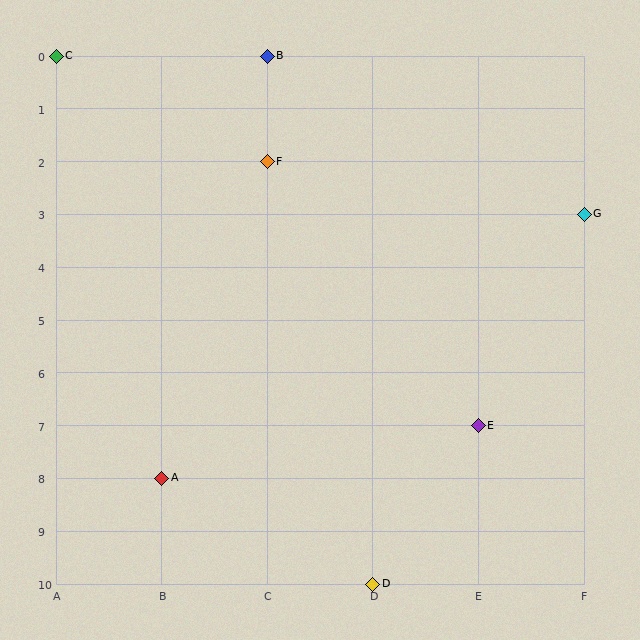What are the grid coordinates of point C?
Point C is at grid coordinates (A, 0).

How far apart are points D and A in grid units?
Points D and A are 2 columns and 2 rows apart (about 2.8 grid units diagonally).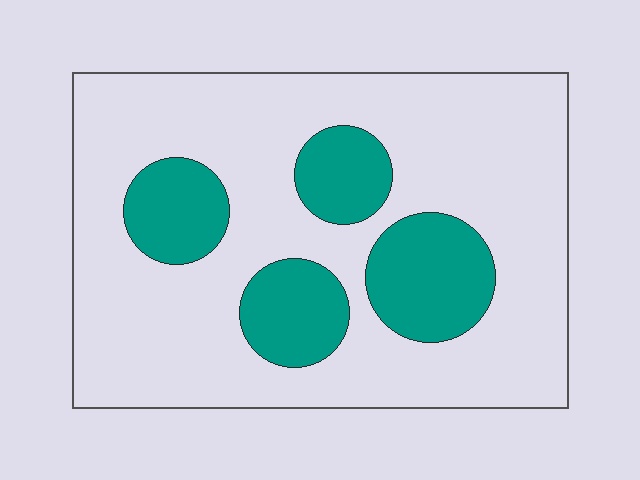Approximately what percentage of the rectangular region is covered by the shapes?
Approximately 25%.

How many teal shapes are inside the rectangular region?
4.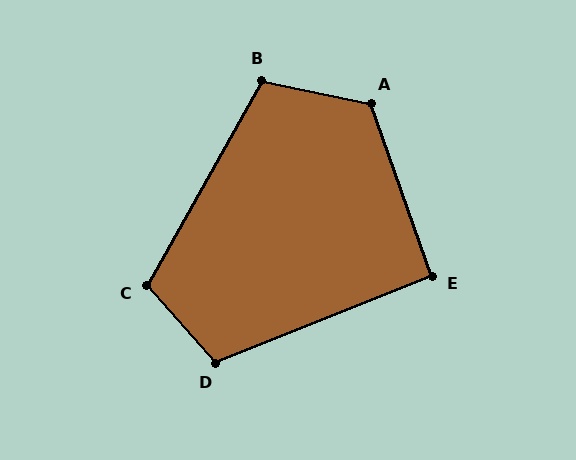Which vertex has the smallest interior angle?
E, at approximately 93 degrees.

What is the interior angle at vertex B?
Approximately 107 degrees (obtuse).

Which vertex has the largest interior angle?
A, at approximately 121 degrees.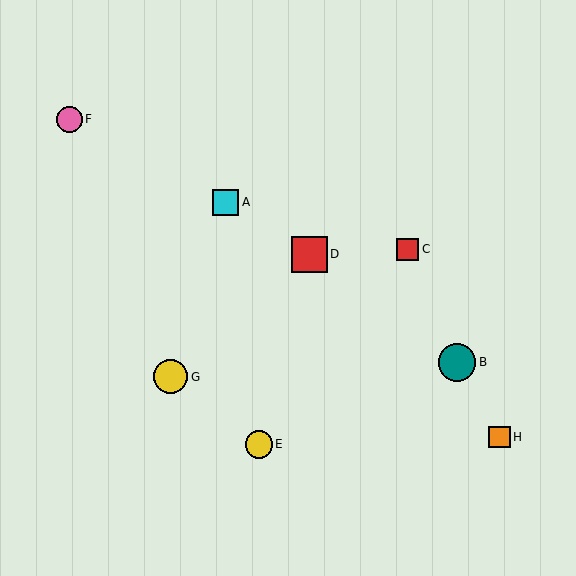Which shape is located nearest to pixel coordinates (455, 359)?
The teal circle (labeled B) at (457, 362) is nearest to that location.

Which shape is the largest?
The teal circle (labeled B) is the largest.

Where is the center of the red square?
The center of the red square is at (310, 254).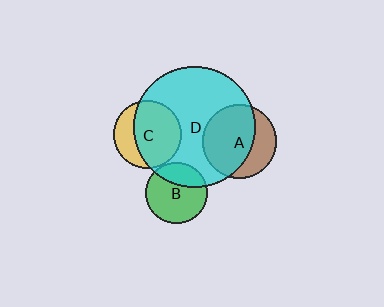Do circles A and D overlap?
Yes.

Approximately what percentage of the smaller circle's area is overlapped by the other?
Approximately 70%.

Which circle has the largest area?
Circle D (cyan).